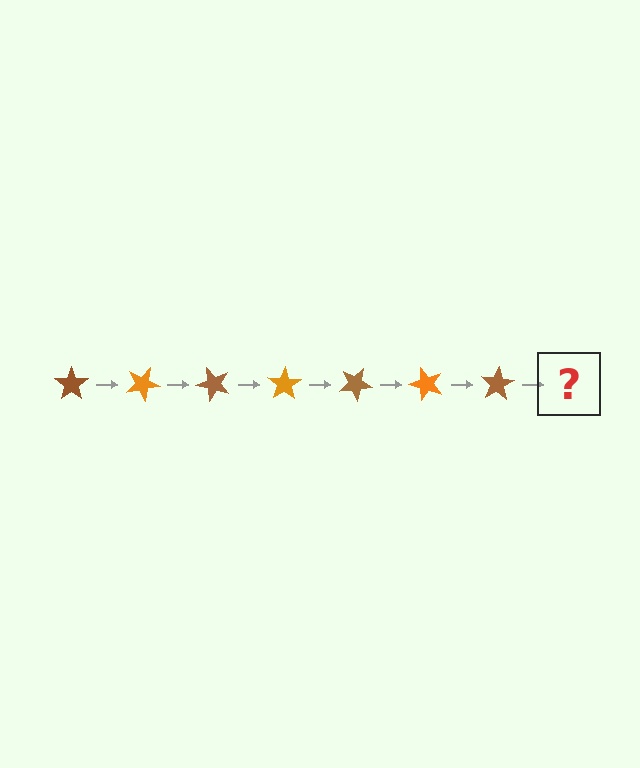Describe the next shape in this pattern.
It should be an orange star, rotated 175 degrees from the start.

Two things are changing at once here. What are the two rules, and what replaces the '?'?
The two rules are that it rotates 25 degrees each step and the color cycles through brown and orange. The '?' should be an orange star, rotated 175 degrees from the start.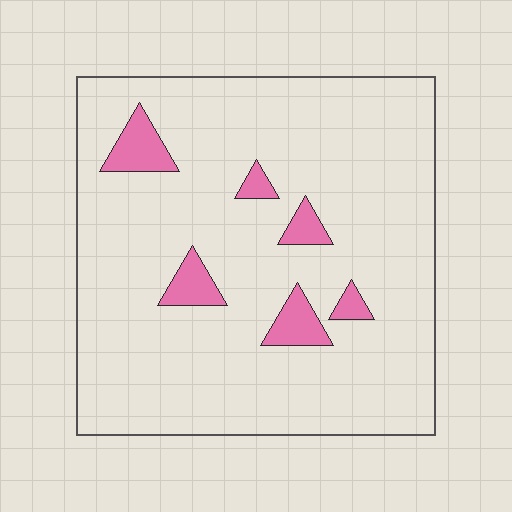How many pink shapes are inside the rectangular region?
6.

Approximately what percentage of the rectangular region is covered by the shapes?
Approximately 10%.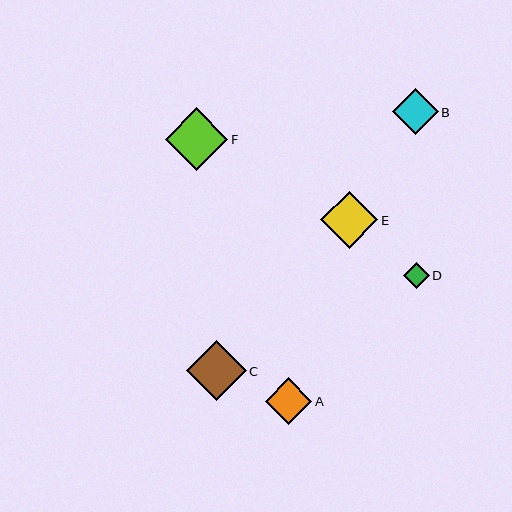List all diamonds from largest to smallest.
From largest to smallest: F, C, E, A, B, D.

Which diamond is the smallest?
Diamond D is the smallest with a size of approximately 26 pixels.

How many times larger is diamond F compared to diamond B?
Diamond F is approximately 1.4 times the size of diamond B.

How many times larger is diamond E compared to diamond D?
Diamond E is approximately 2.2 times the size of diamond D.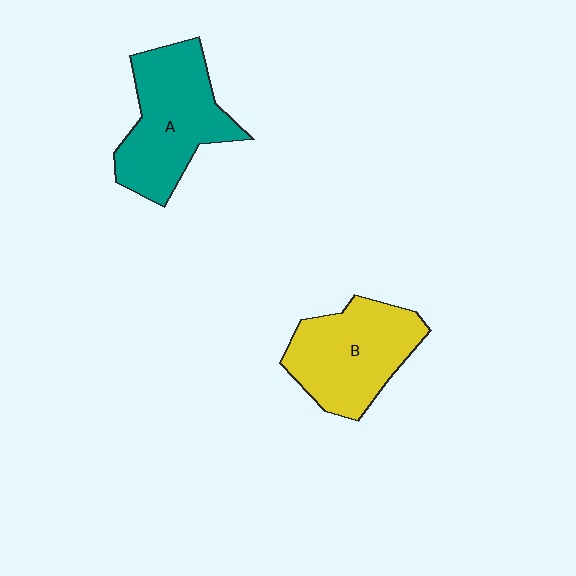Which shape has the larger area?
Shape A (teal).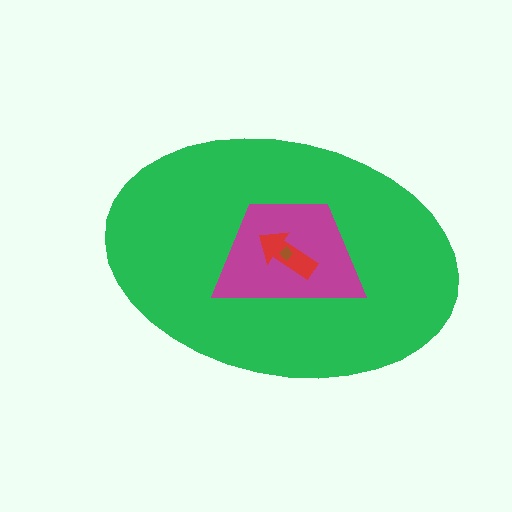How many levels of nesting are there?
4.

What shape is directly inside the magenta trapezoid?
The red arrow.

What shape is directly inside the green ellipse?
The magenta trapezoid.